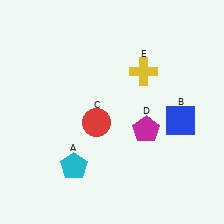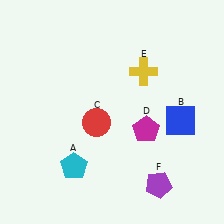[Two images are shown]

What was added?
A purple pentagon (F) was added in Image 2.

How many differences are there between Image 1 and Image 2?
There is 1 difference between the two images.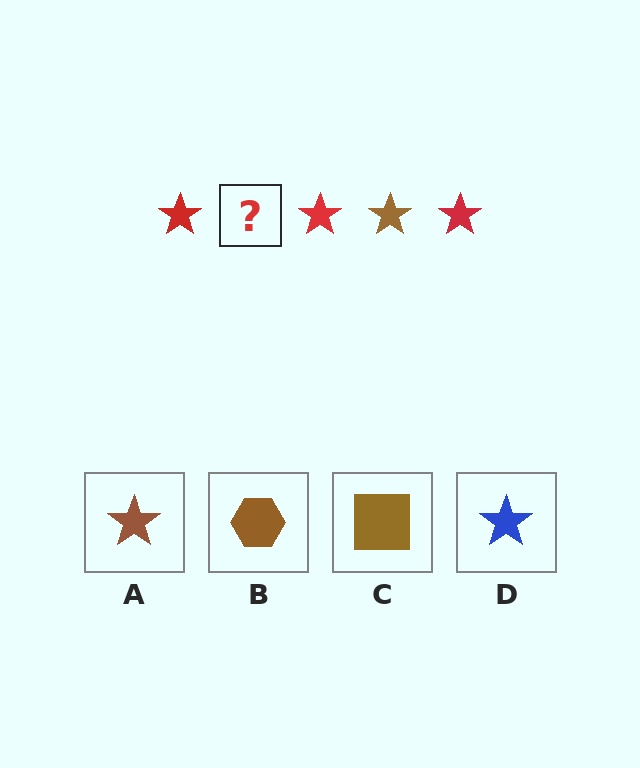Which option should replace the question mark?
Option A.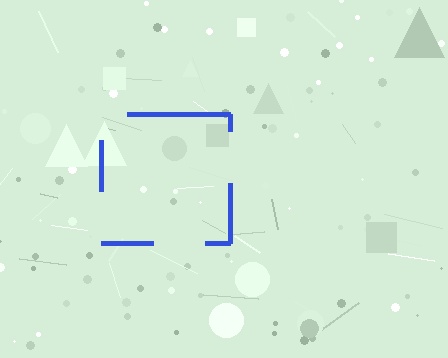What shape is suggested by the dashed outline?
The dashed outline suggests a square.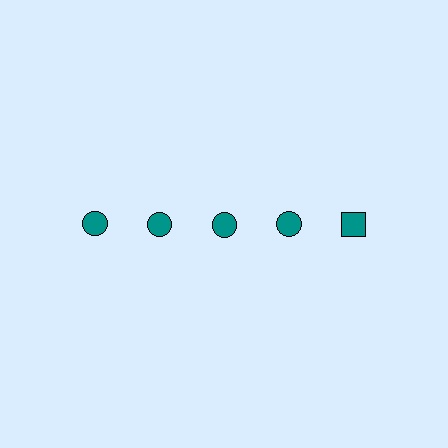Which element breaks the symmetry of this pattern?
The teal square in the top row, rightmost column breaks the symmetry. All other shapes are teal circles.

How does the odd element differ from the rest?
It has a different shape: square instead of circle.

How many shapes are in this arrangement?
There are 5 shapes arranged in a grid pattern.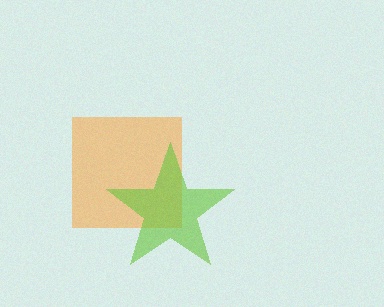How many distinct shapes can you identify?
There are 2 distinct shapes: an orange square, a lime star.